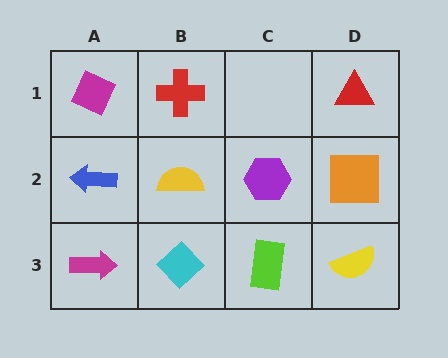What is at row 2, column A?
A blue arrow.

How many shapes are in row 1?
3 shapes.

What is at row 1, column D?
A red triangle.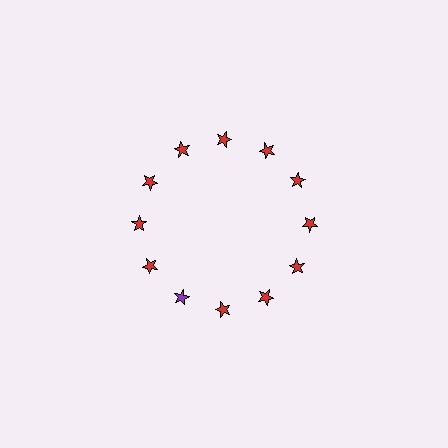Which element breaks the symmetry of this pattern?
The purple star at roughly the 7 o'clock position breaks the symmetry. All other shapes are red stars.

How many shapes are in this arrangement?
There are 12 shapes arranged in a ring pattern.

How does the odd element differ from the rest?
It has a different color: purple instead of red.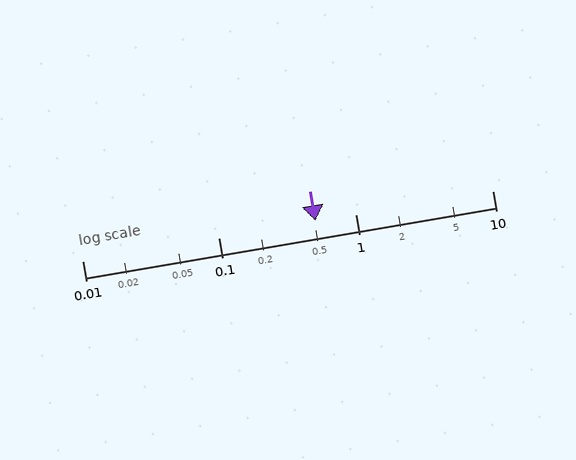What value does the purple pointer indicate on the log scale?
The pointer indicates approximately 0.51.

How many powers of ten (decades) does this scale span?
The scale spans 3 decades, from 0.01 to 10.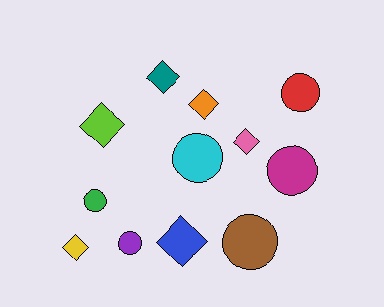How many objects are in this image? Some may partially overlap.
There are 12 objects.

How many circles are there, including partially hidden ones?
There are 6 circles.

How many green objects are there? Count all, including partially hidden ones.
There is 1 green object.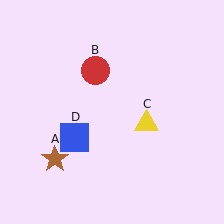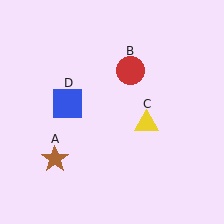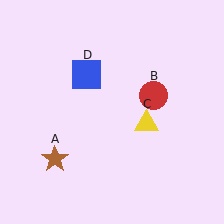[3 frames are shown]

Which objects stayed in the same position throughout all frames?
Brown star (object A) and yellow triangle (object C) remained stationary.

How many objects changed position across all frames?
2 objects changed position: red circle (object B), blue square (object D).